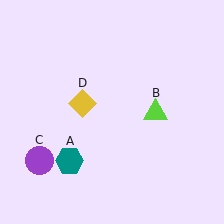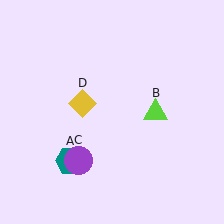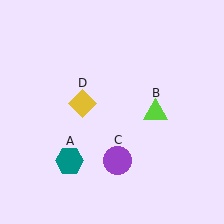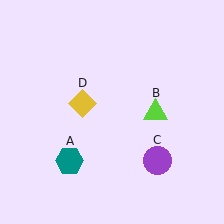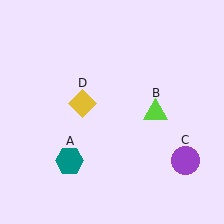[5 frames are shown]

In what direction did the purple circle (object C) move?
The purple circle (object C) moved right.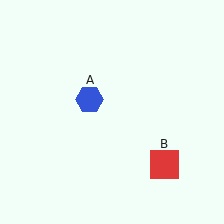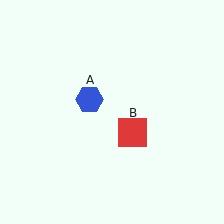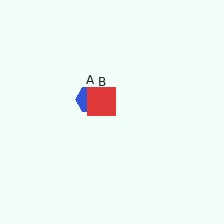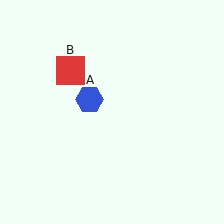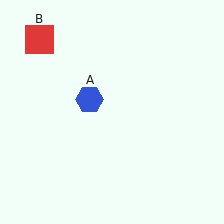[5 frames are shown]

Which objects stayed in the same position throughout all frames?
Blue hexagon (object A) remained stationary.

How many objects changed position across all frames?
1 object changed position: red square (object B).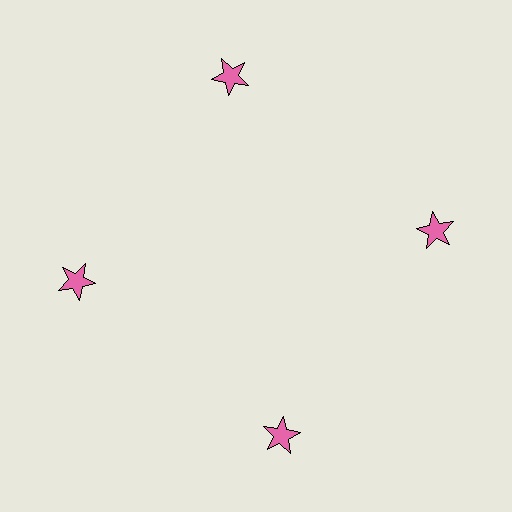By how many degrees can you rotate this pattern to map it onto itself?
The pattern maps onto itself every 90 degrees of rotation.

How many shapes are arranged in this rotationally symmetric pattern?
There are 4 shapes, arranged in 4 groups of 1.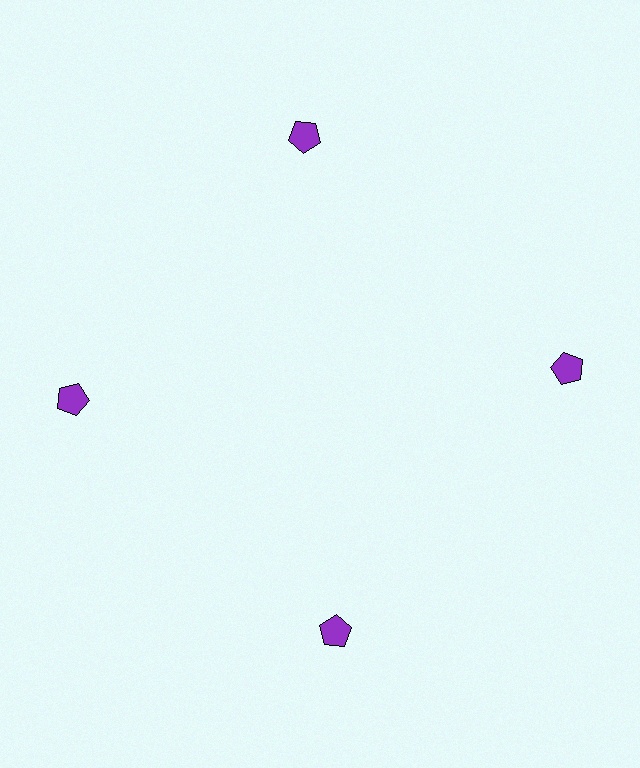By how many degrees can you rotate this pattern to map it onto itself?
The pattern maps onto itself every 90 degrees of rotation.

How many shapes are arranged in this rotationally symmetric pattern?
There are 4 shapes, arranged in 4 groups of 1.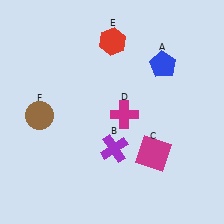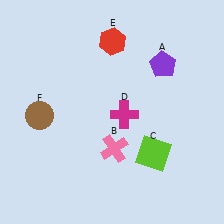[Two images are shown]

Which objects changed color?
A changed from blue to purple. B changed from purple to pink. C changed from magenta to lime.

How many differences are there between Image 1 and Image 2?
There are 3 differences between the two images.